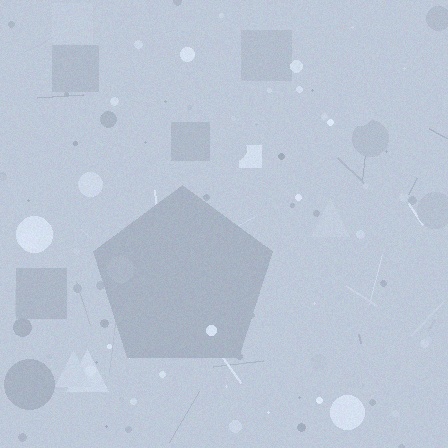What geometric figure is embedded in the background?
A pentagon is embedded in the background.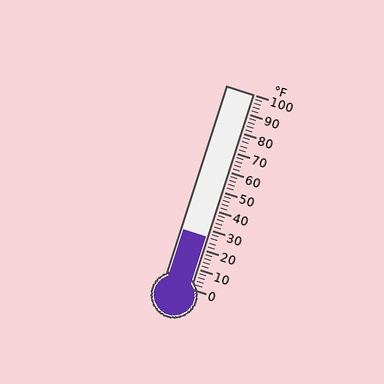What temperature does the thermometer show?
The thermometer shows approximately 26°F.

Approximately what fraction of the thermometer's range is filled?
The thermometer is filled to approximately 25% of its range.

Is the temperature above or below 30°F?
The temperature is below 30°F.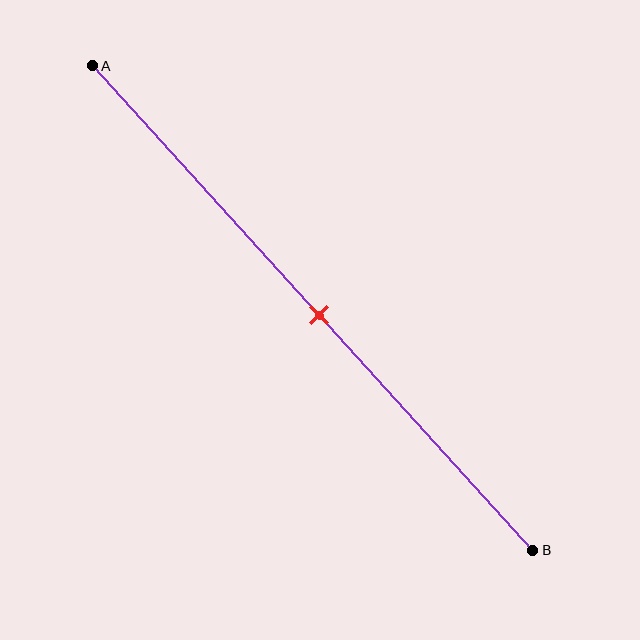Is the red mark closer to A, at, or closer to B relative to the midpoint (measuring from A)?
The red mark is approximately at the midpoint of segment AB.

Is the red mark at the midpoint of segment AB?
Yes, the mark is approximately at the midpoint.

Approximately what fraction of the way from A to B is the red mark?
The red mark is approximately 50% of the way from A to B.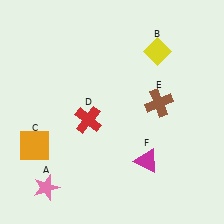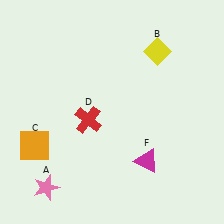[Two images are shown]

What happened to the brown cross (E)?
The brown cross (E) was removed in Image 2. It was in the top-right area of Image 1.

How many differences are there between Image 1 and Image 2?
There is 1 difference between the two images.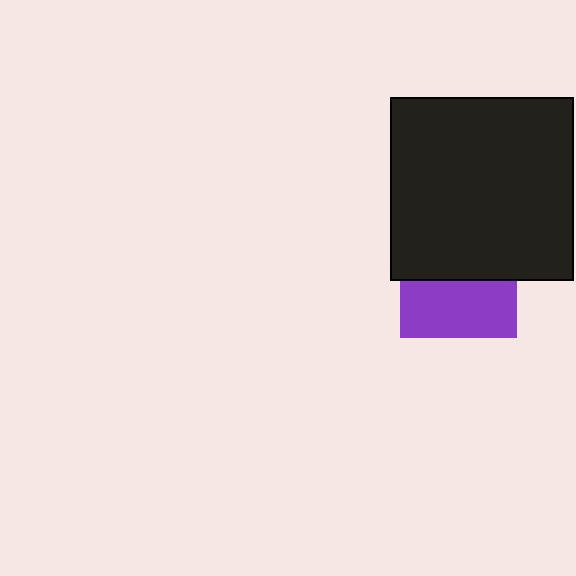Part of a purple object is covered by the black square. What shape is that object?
It is a square.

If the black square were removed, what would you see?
You would see the complete purple square.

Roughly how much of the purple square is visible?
About half of it is visible (roughly 47%).